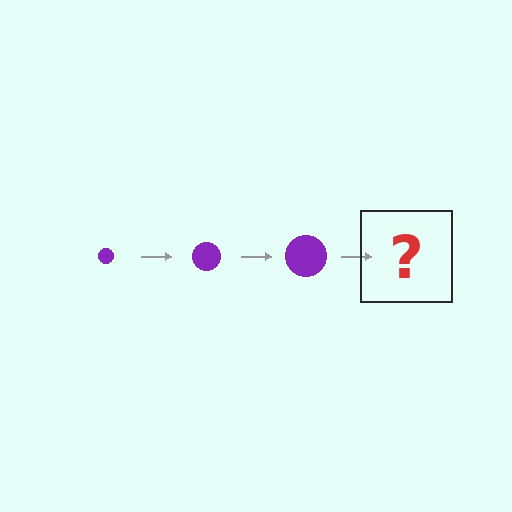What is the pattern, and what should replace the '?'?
The pattern is that the circle gets progressively larger each step. The '?' should be a purple circle, larger than the previous one.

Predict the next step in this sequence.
The next step is a purple circle, larger than the previous one.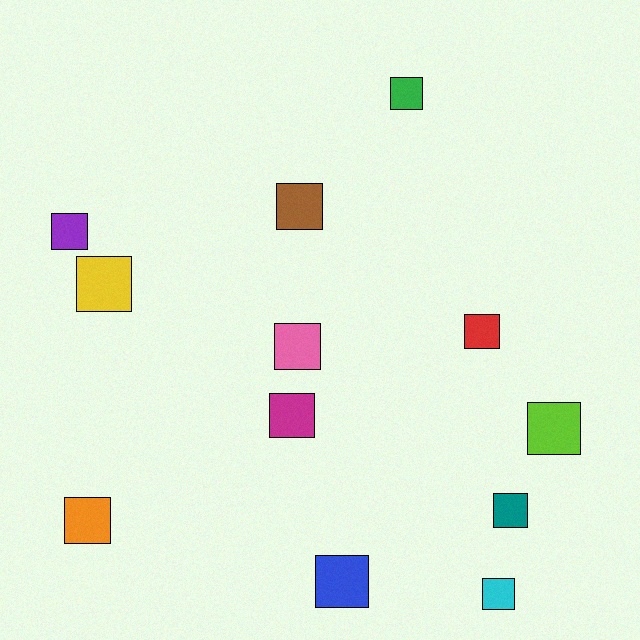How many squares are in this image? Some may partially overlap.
There are 12 squares.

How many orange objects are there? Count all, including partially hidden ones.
There is 1 orange object.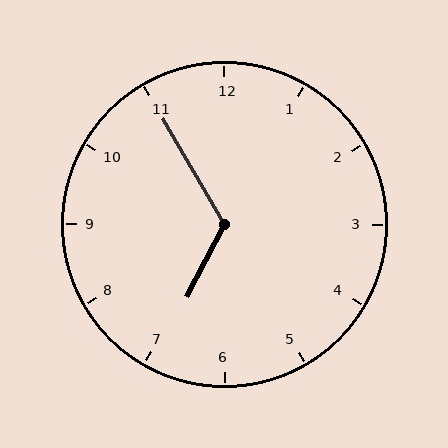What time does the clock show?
6:55.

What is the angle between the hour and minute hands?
Approximately 122 degrees.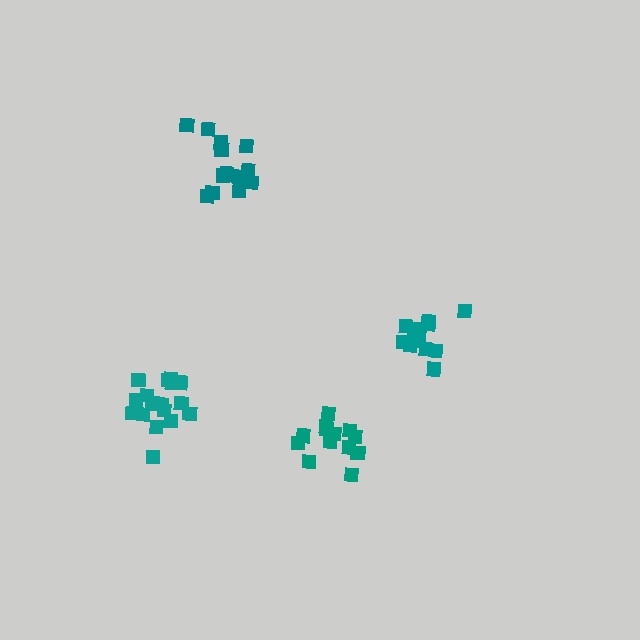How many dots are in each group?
Group 1: 12 dots, Group 2: 17 dots, Group 3: 14 dots, Group 4: 13 dots (56 total).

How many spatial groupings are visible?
There are 4 spatial groupings.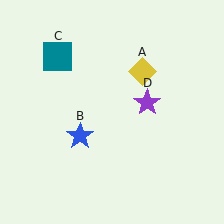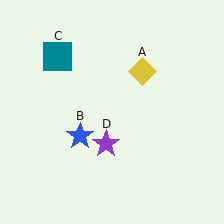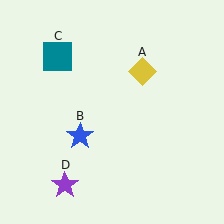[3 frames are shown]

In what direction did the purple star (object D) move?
The purple star (object D) moved down and to the left.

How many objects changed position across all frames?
1 object changed position: purple star (object D).